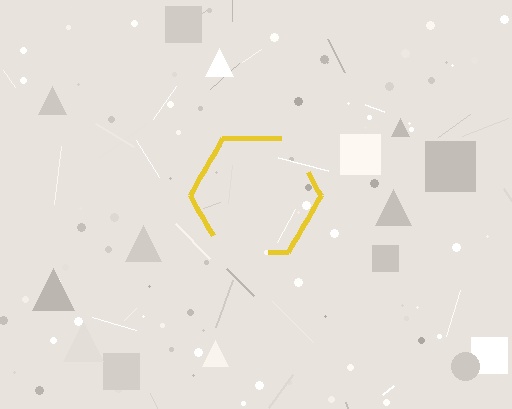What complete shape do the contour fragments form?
The contour fragments form a hexagon.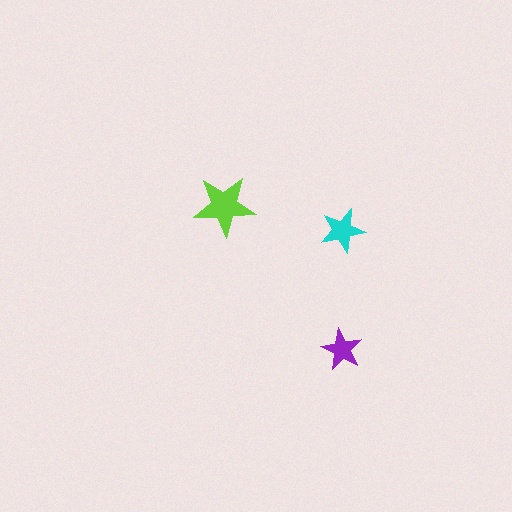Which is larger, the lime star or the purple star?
The lime one.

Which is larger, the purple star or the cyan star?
The cyan one.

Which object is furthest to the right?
The cyan star is rightmost.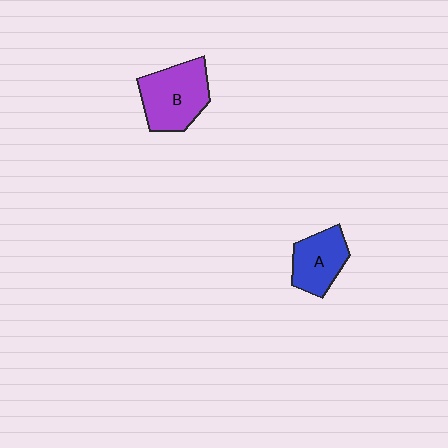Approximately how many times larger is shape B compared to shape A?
Approximately 1.4 times.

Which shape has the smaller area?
Shape A (blue).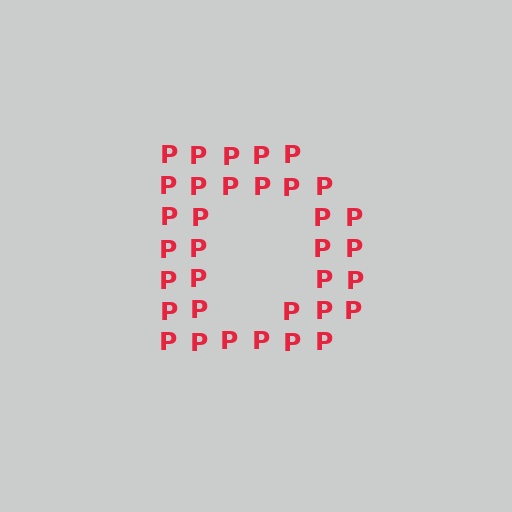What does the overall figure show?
The overall figure shows the letter D.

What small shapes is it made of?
It is made of small letter P's.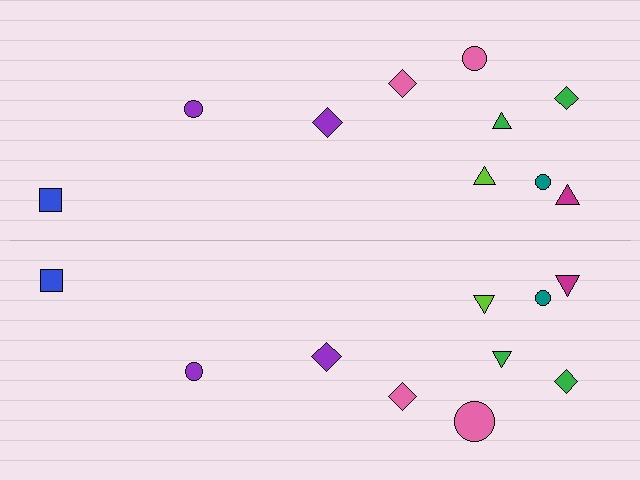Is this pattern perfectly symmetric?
No, the pattern is not perfectly symmetric. The pink circle on the bottom side has a different size than its mirror counterpart.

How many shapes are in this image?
There are 20 shapes in this image.